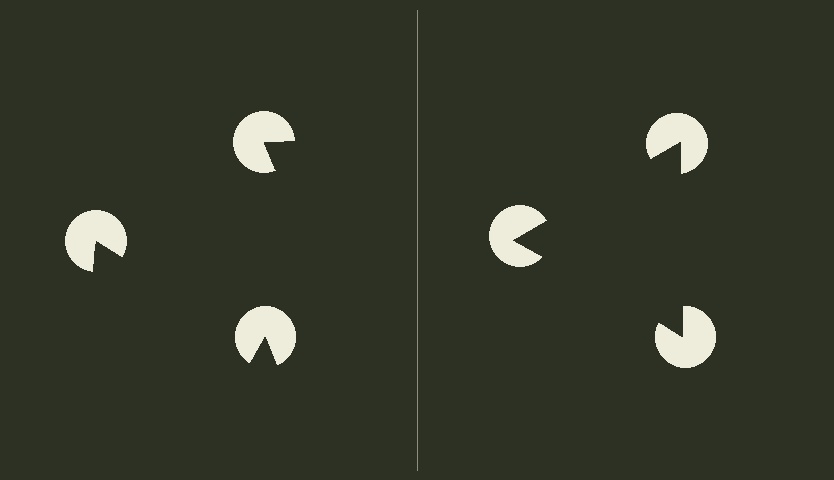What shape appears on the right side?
An illusory triangle.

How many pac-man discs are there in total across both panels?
6 — 3 on each side.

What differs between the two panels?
The pac-man discs are positioned identically on both sides; only the wedge orientations differ. On the right they align to a triangle; on the left they are misaligned.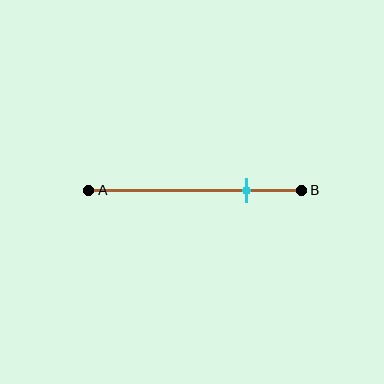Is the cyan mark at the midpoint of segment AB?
No, the mark is at about 75% from A, not at the 50% midpoint.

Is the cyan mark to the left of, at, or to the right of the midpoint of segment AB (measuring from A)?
The cyan mark is to the right of the midpoint of segment AB.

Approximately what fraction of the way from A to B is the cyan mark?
The cyan mark is approximately 75% of the way from A to B.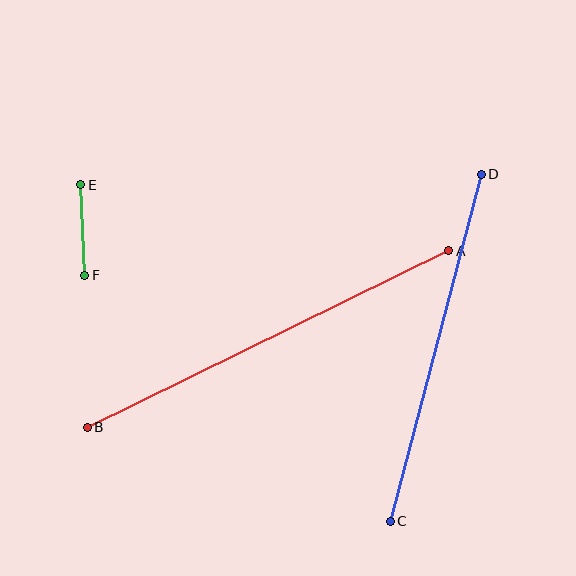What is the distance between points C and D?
The distance is approximately 359 pixels.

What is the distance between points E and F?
The distance is approximately 91 pixels.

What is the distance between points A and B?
The distance is approximately 402 pixels.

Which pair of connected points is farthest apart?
Points A and B are farthest apart.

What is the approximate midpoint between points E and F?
The midpoint is at approximately (83, 230) pixels.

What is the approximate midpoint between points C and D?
The midpoint is at approximately (436, 348) pixels.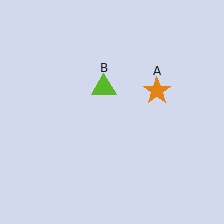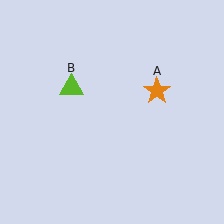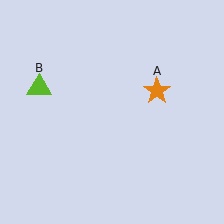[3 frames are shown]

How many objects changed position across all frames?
1 object changed position: lime triangle (object B).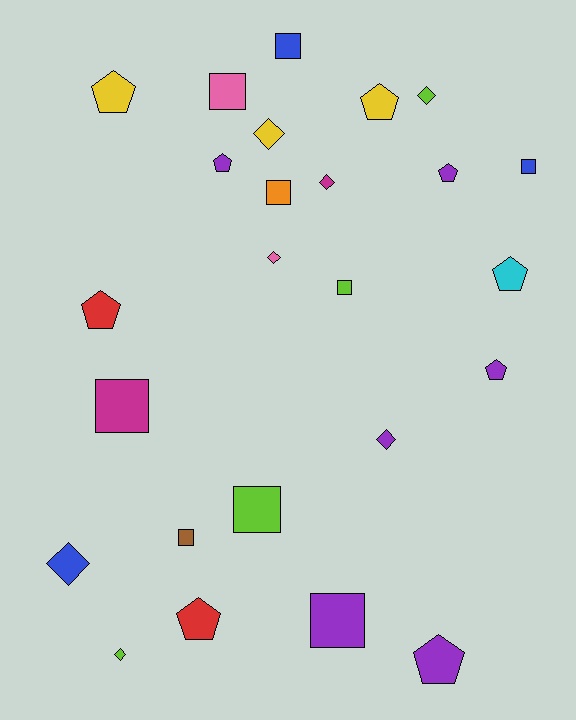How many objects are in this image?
There are 25 objects.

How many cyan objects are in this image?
There is 1 cyan object.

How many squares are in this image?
There are 9 squares.